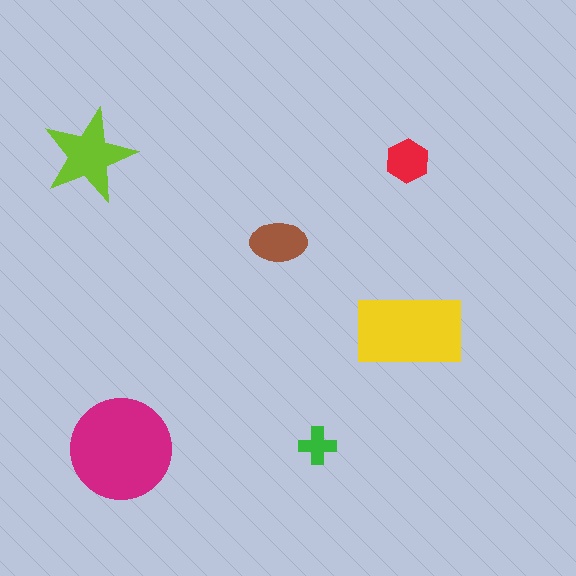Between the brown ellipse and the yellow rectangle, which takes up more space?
The yellow rectangle.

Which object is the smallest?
The green cross.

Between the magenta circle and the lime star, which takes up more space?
The magenta circle.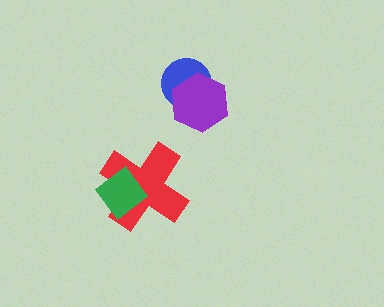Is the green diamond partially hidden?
No, no other shape covers it.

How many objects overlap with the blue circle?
1 object overlaps with the blue circle.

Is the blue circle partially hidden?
Yes, it is partially covered by another shape.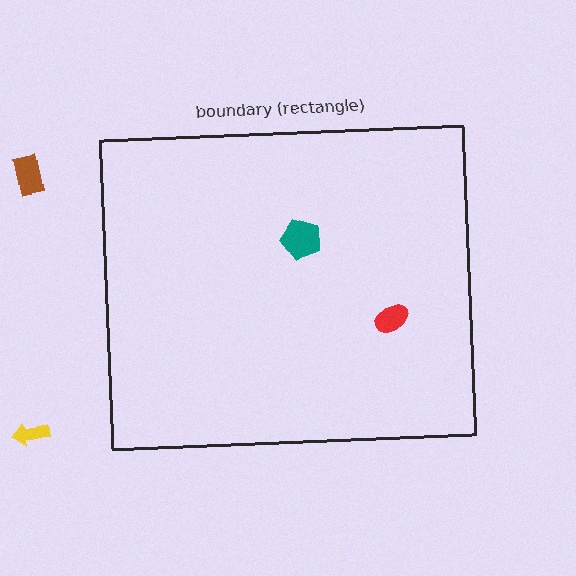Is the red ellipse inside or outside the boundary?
Inside.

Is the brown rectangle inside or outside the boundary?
Outside.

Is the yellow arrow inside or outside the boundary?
Outside.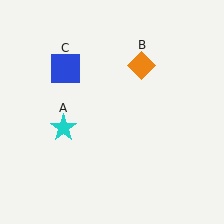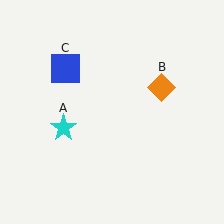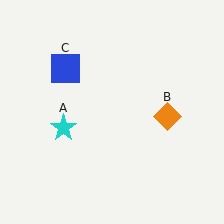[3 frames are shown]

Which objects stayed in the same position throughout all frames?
Cyan star (object A) and blue square (object C) remained stationary.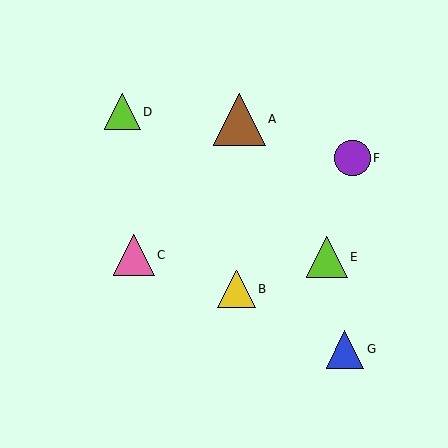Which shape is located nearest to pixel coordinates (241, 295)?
The yellow triangle (labeled B) at (236, 289) is nearest to that location.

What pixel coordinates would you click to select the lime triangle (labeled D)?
Click at (122, 112) to select the lime triangle D.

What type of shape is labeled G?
Shape G is a blue triangle.